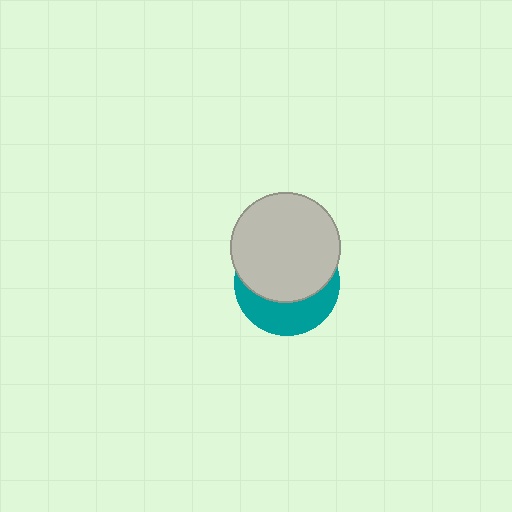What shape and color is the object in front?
The object in front is a light gray circle.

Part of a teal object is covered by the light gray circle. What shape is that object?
It is a circle.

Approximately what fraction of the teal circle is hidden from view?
Roughly 62% of the teal circle is hidden behind the light gray circle.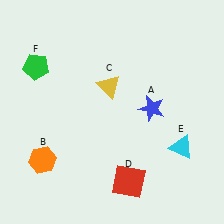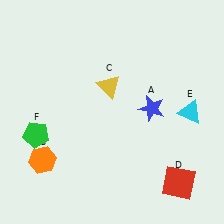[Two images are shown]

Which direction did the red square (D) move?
The red square (D) moved right.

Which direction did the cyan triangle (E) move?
The cyan triangle (E) moved up.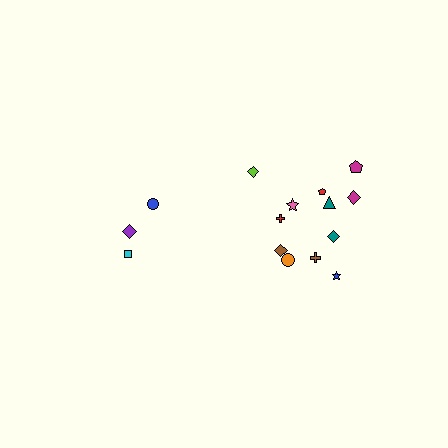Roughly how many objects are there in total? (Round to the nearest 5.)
Roughly 15 objects in total.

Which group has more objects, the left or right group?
The right group.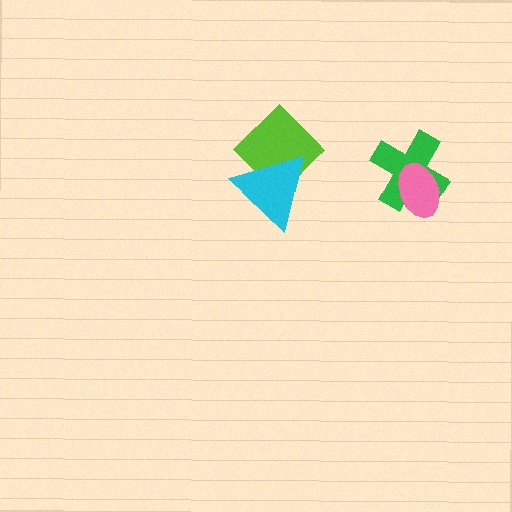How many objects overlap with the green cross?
1 object overlaps with the green cross.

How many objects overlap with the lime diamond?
1 object overlaps with the lime diamond.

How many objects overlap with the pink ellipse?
1 object overlaps with the pink ellipse.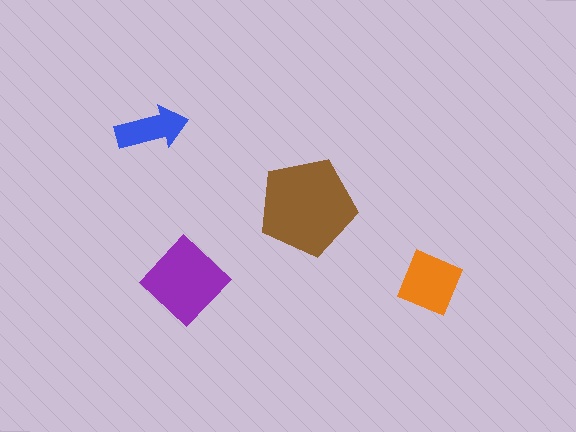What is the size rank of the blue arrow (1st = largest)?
4th.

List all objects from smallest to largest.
The blue arrow, the orange square, the purple diamond, the brown pentagon.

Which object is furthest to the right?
The orange square is rightmost.